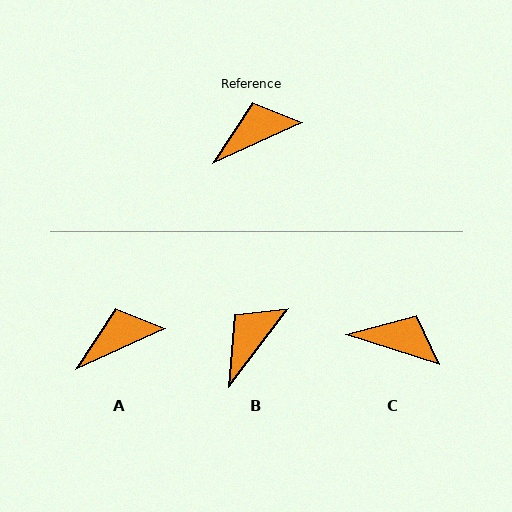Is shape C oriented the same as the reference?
No, it is off by about 42 degrees.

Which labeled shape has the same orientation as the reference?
A.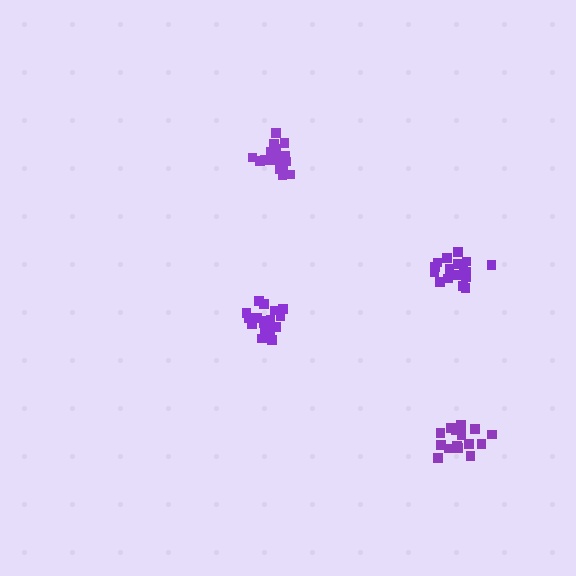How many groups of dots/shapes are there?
There are 4 groups.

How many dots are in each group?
Group 1: 20 dots, Group 2: 18 dots, Group 3: 17 dots, Group 4: 19 dots (74 total).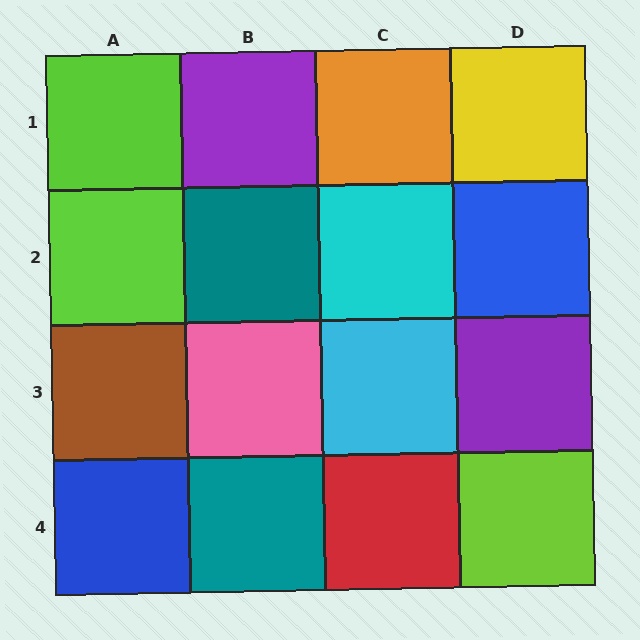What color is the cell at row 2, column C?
Cyan.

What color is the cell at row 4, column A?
Blue.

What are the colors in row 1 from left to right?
Lime, purple, orange, yellow.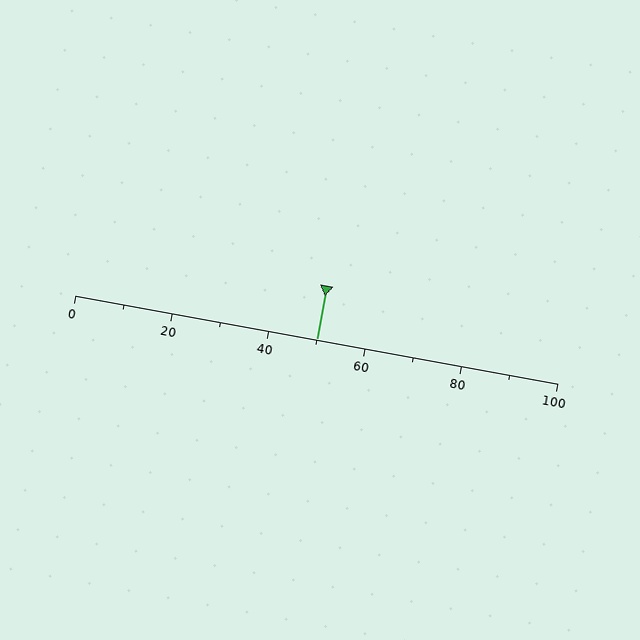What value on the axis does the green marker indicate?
The marker indicates approximately 50.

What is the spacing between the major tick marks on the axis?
The major ticks are spaced 20 apart.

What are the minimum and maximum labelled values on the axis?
The axis runs from 0 to 100.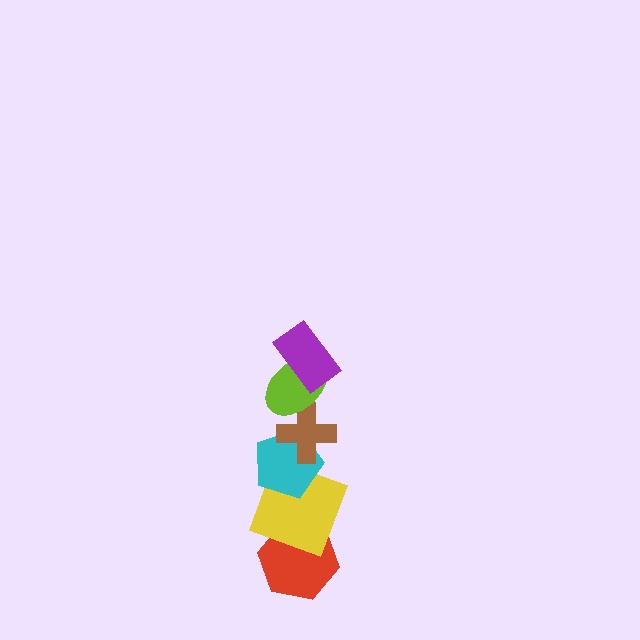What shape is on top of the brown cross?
The lime ellipse is on top of the brown cross.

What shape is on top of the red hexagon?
The yellow square is on top of the red hexagon.